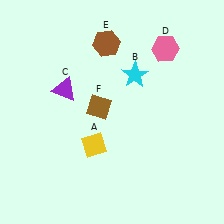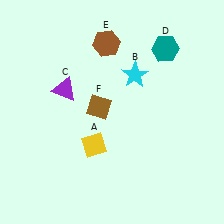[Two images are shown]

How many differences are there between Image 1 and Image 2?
There is 1 difference between the two images.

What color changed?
The hexagon (D) changed from pink in Image 1 to teal in Image 2.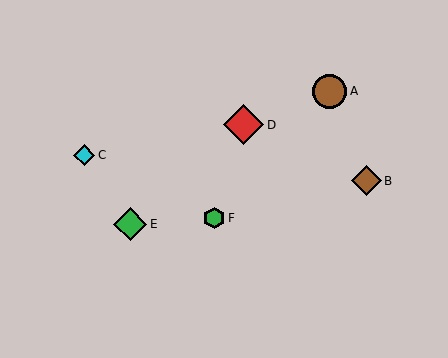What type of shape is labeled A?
Shape A is a brown circle.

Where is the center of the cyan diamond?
The center of the cyan diamond is at (84, 155).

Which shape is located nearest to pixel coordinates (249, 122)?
The red diamond (labeled D) at (244, 125) is nearest to that location.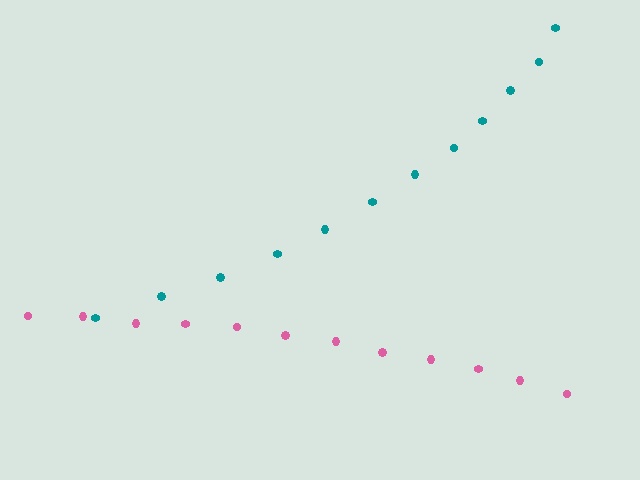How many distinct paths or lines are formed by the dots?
There are 2 distinct paths.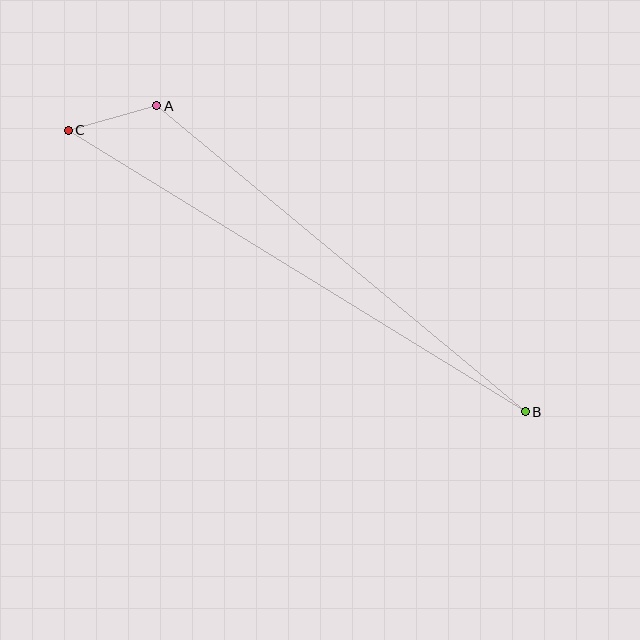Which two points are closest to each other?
Points A and C are closest to each other.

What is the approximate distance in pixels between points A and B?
The distance between A and B is approximately 479 pixels.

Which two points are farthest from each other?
Points B and C are farthest from each other.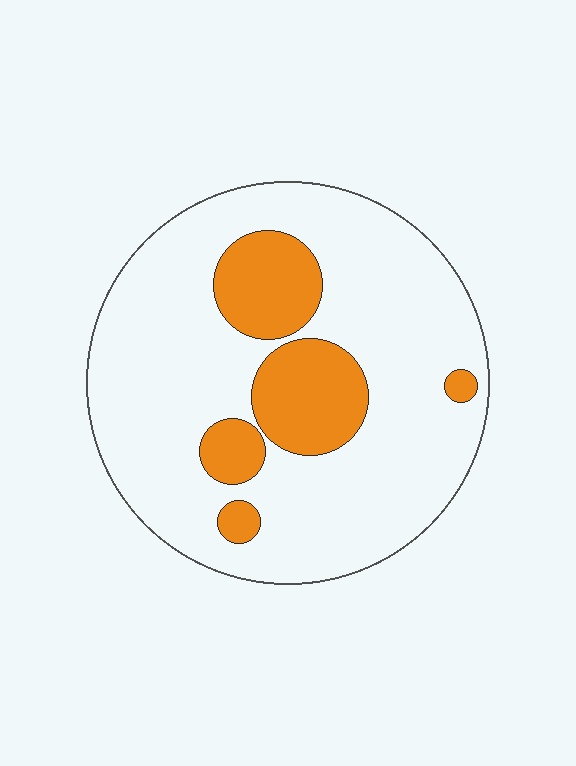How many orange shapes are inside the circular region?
5.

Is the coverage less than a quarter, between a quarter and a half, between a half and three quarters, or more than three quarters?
Less than a quarter.